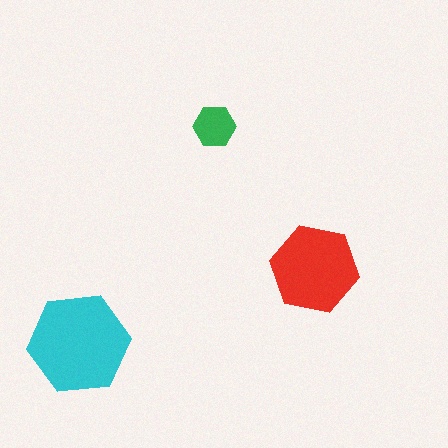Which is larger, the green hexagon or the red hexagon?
The red one.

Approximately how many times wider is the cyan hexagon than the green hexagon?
About 2.5 times wider.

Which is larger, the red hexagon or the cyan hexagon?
The cyan one.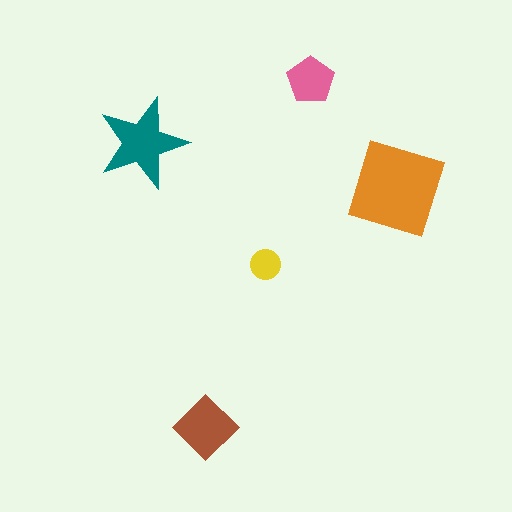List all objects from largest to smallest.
The orange square, the teal star, the brown diamond, the pink pentagon, the yellow circle.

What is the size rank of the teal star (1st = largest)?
2nd.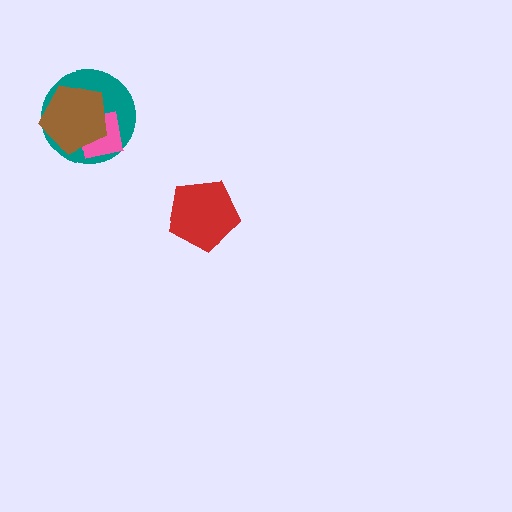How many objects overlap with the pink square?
2 objects overlap with the pink square.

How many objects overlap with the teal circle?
2 objects overlap with the teal circle.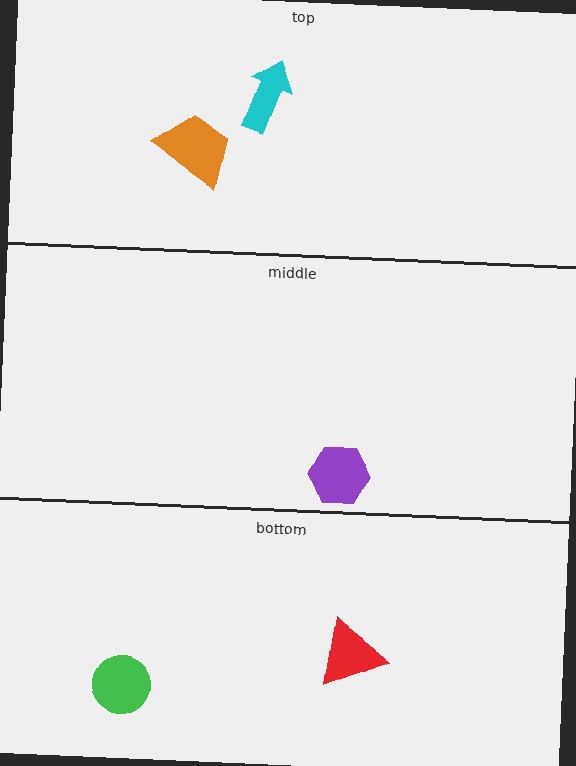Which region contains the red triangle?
The bottom region.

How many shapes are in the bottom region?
2.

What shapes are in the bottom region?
The green circle, the red triangle.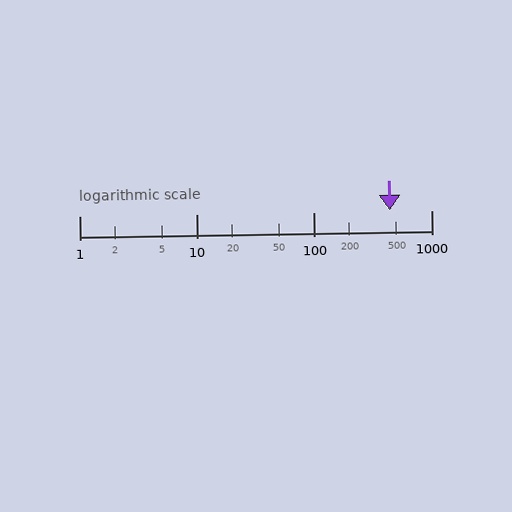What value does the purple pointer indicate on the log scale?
The pointer indicates approximately 440.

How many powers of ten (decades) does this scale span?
The scale spans 3 decades, from 1 to 1000.